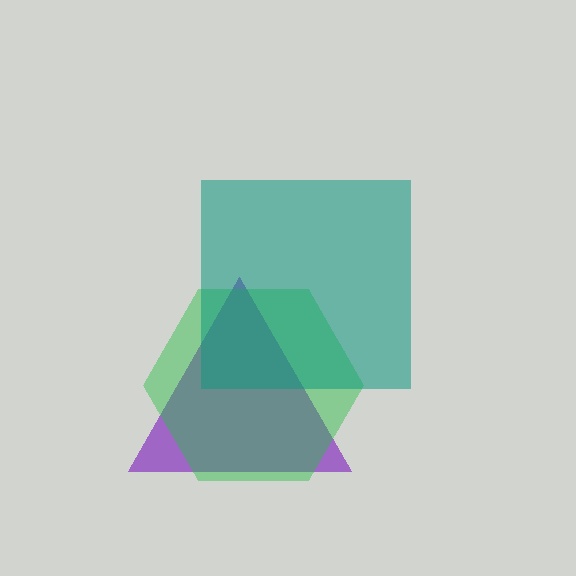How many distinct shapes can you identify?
There are 3 distinct shapes: a purple triangle, a green hexagon, a teal square.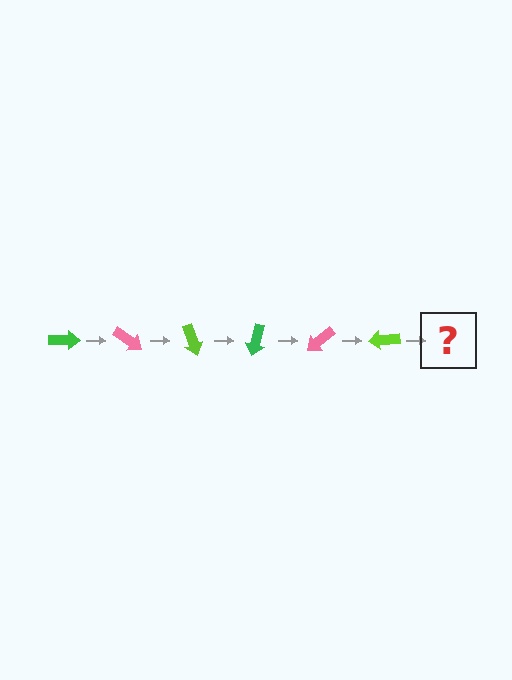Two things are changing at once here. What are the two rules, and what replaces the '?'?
The two rules are that it rotates 35 degrees each step and the color cycles through green, pink, and lime. The '?' should be a green arrow, rotated 210 degrees from the start.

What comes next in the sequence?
The next element should be a green arrow, rotated 210 degrees from the start.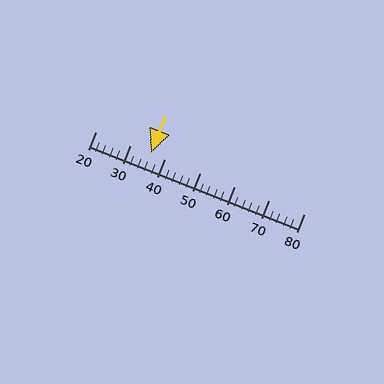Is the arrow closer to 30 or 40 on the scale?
The arrow is closer to 40.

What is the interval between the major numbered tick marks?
The major tick marks are spaced 10 units apart.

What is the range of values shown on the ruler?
The ruler shows values from 20 to 80.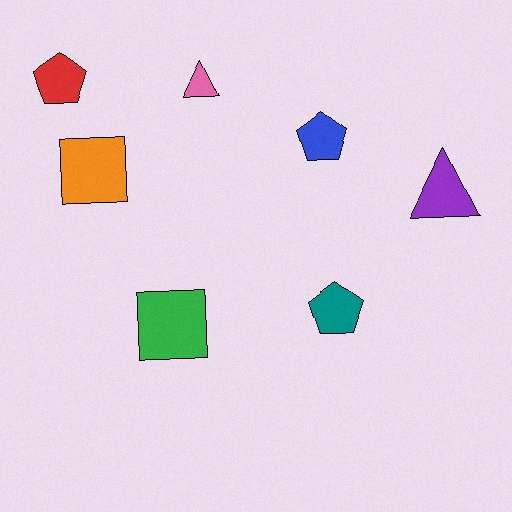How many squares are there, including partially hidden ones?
There are 2 squares.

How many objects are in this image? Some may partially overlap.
There are 7 objects.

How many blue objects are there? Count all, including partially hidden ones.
There is 1 blue object.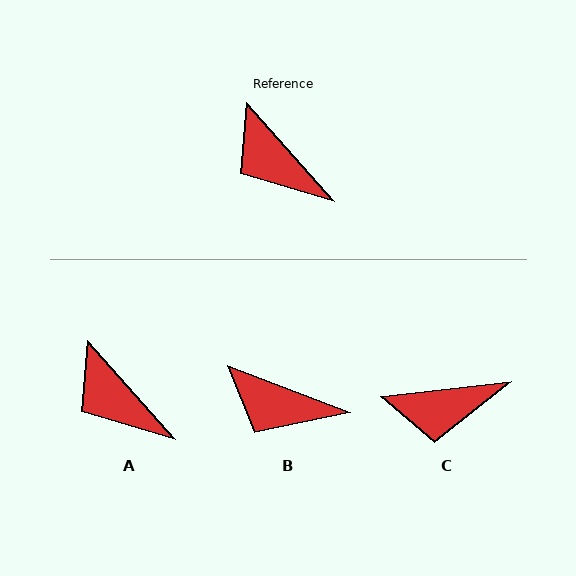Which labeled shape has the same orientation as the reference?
A.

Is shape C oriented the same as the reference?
No, it is off by about 55 degrees.